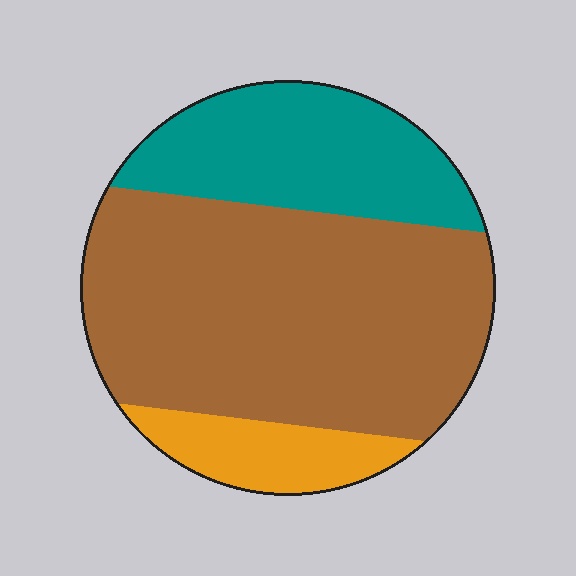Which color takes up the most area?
Brown, at roughly 60%.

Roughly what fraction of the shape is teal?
Teal covers roughly 25% of the shape.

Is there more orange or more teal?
Teal.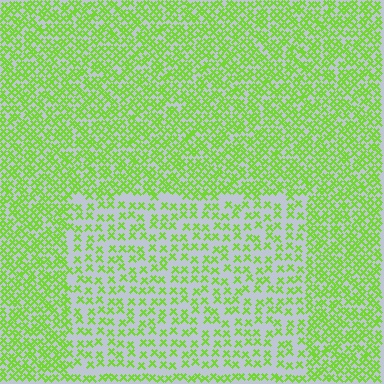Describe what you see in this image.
The image contains small lime elements arranged at two different densities. A rectangle-shaped region is visible where the elements are less densely packed than the surrounding area.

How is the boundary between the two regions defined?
The boundary is defined by a change in element density (approximately 2.0x ratio). All elements are the same color, size, and shape.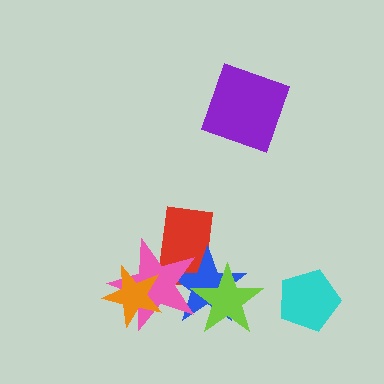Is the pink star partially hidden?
Yes, it is partially covered by another shape.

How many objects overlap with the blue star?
3 objects overlap with the blue star.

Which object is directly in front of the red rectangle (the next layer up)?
The blue star is directly in front of the red rectangle.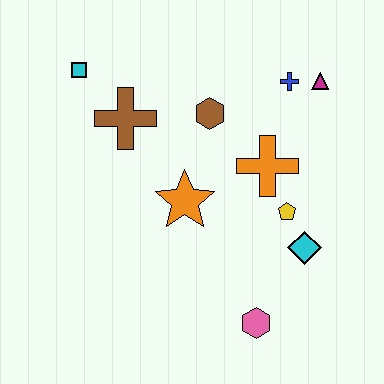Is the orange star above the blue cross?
No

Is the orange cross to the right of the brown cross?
Yes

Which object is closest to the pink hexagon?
The cyan diamond is closest to the pink hexagon.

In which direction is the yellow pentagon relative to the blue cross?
The yellow pentagon is below the blue cross.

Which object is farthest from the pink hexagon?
The cyan square is farthest from the pink hexagon.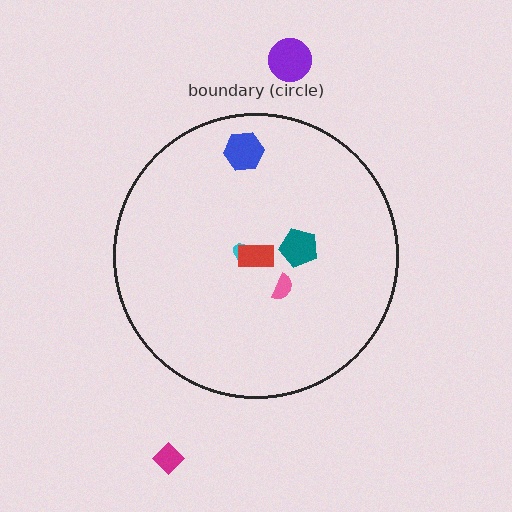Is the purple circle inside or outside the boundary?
Outside.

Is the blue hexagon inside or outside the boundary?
Inside.